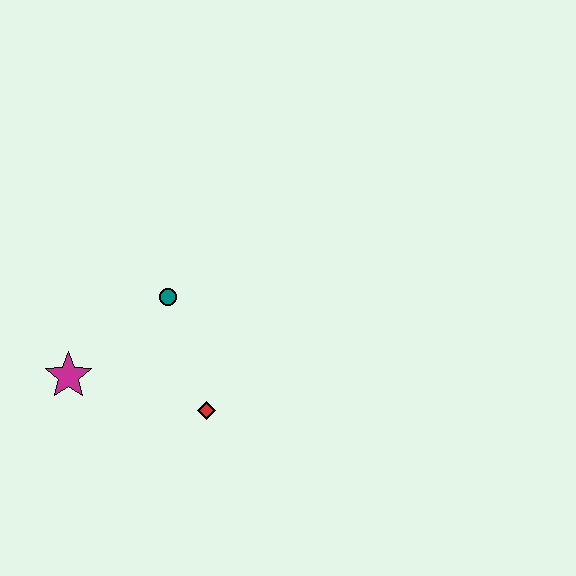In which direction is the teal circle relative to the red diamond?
The teal circle is above the red diamond.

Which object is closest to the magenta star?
The teal circle is closest to the magenta star.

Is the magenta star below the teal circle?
Yes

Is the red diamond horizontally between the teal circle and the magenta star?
No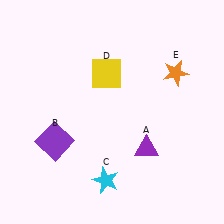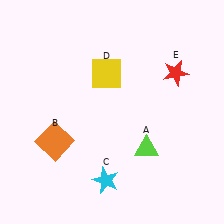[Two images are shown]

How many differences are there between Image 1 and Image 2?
There are 3 differences between the two images.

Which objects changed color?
A changed from purple to lime. B changed from purple to orange. E changed from orange to red.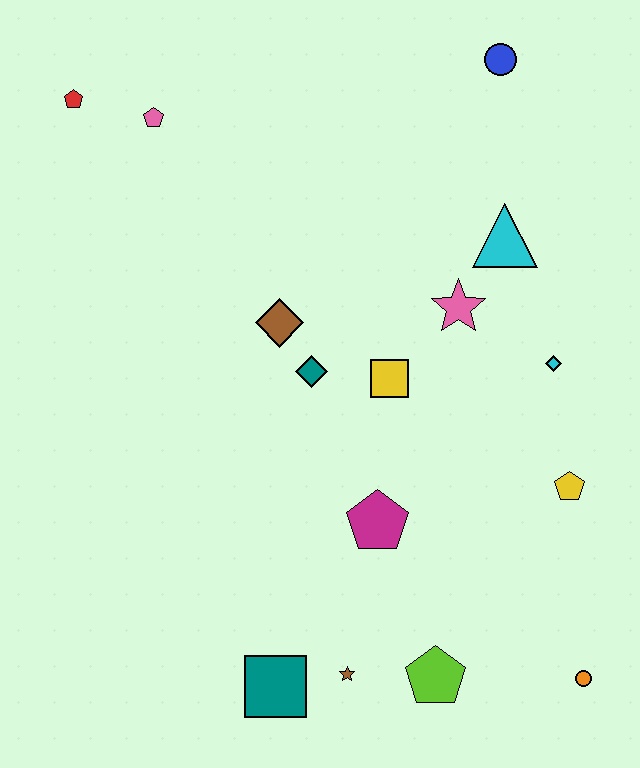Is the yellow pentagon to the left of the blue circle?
No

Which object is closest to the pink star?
The cyan triangle is closest to the pink star.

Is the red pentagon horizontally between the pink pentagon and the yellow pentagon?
No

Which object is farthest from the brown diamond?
The orange circle is farthest from the brown diamond.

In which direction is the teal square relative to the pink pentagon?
The teal square is below the pink pentagon.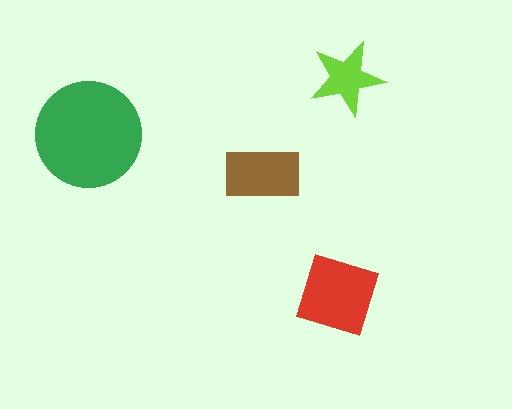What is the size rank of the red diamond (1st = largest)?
2nd.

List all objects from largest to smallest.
The green circle, the red diamond, the brown rectangle, the lime star.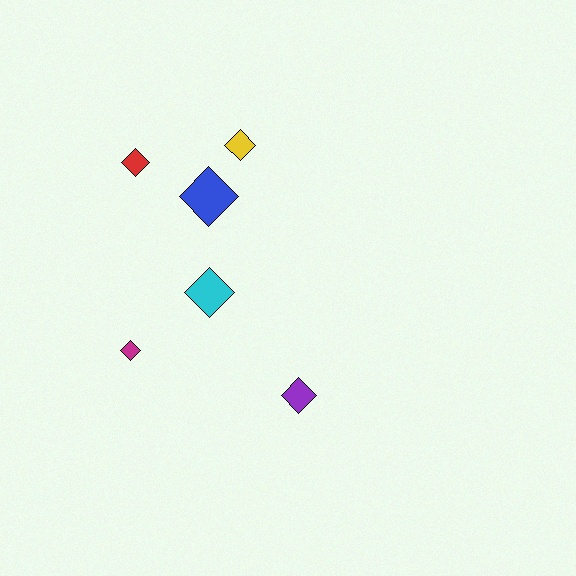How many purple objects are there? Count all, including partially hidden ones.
There is 1 purple object.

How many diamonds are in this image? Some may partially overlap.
There are 6 diamonds.